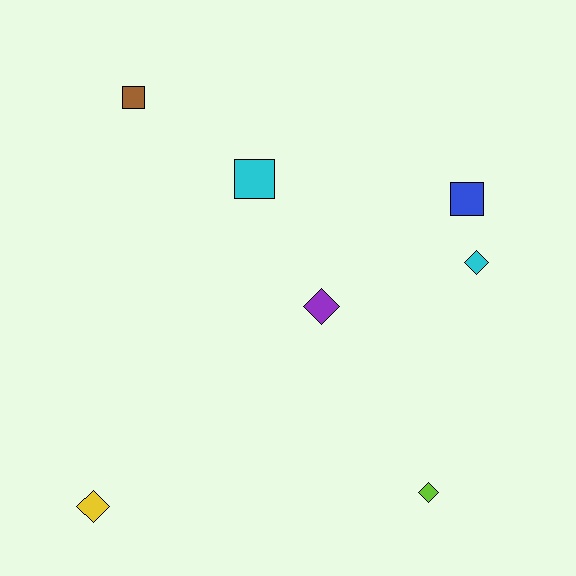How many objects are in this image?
There are 7 objects.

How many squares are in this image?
There are 3 squares.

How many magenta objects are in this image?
There are no magenta objects.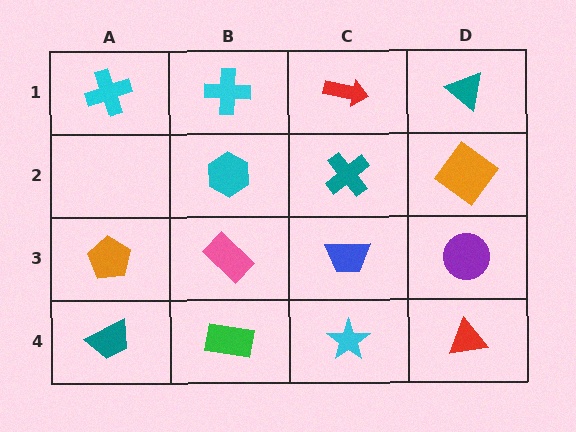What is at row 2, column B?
A cyan hexagon.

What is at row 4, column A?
A teal trapezoid.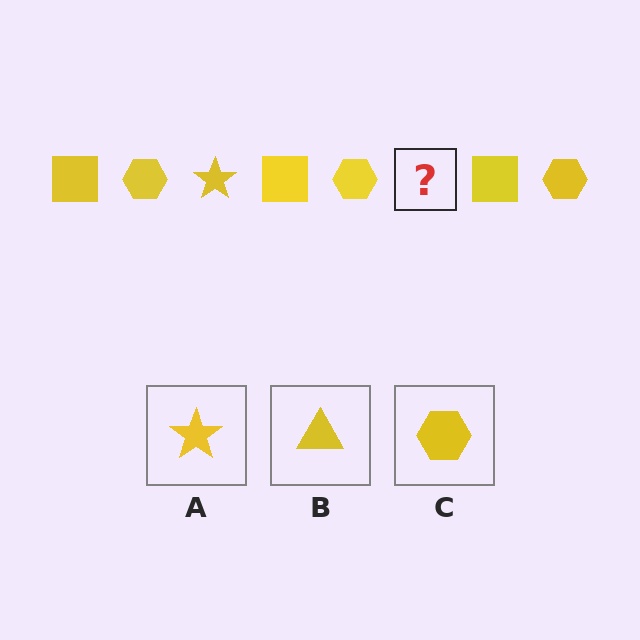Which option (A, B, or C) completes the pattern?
A.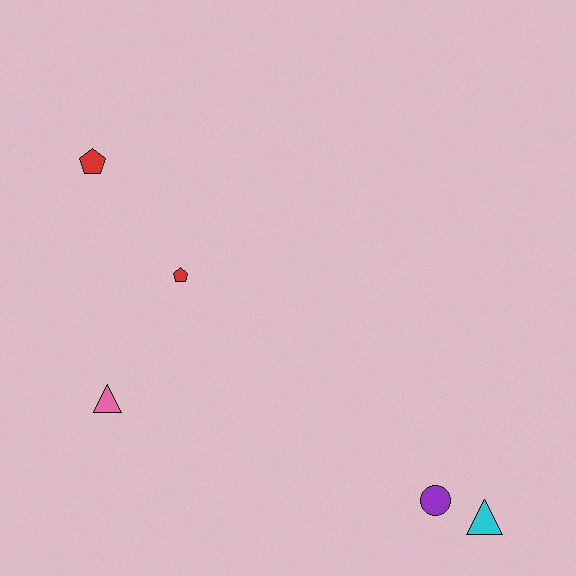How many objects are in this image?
There are 5 objects.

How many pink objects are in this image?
There is 1 pink object.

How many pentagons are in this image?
There are 2 pentagons.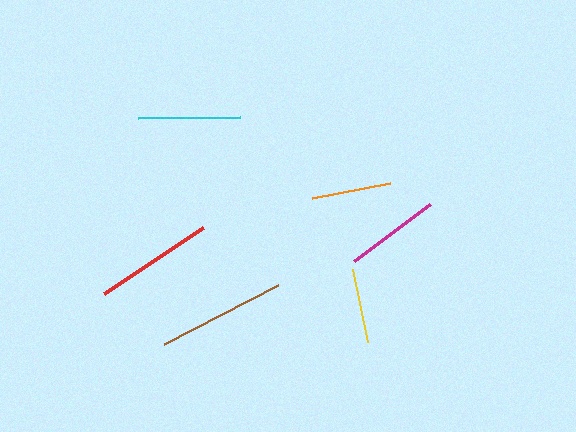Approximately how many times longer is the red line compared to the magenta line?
The red line is approximately 1.3 times the length of the magenta line.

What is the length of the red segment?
The red segment is approximately 119 pixels long.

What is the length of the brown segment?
The brown segment is approximately 129 pixels long.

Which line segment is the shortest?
The yellow line is the shortest at approximately 74 pixels.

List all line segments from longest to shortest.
From longest to shortest: brown, red, cyan, magenta, orange, yellow.